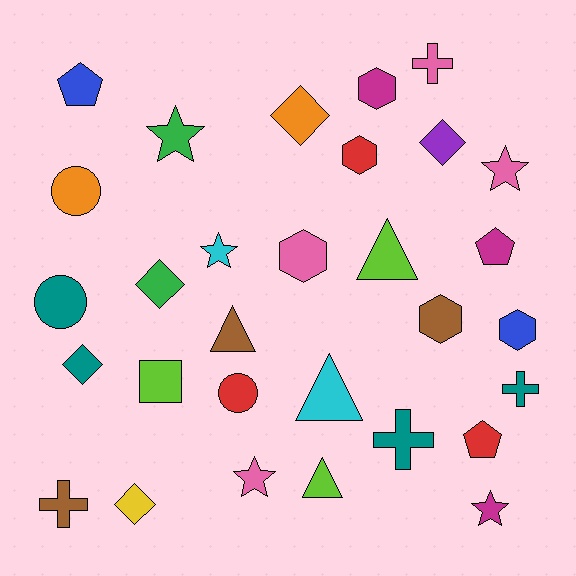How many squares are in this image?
There is 1 square.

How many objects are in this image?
There are 30 objects.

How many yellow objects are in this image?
There is 1 yellow object.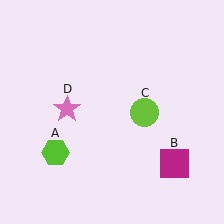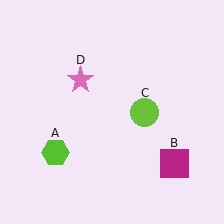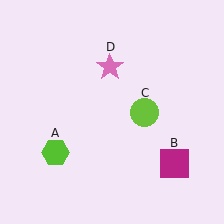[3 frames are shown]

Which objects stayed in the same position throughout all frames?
Lime hexagon (object A) and magenta square (object B) and lime circle (object C) remained stationary.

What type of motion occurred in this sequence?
The pink star (object D) rotated clockwise around the center of the scene.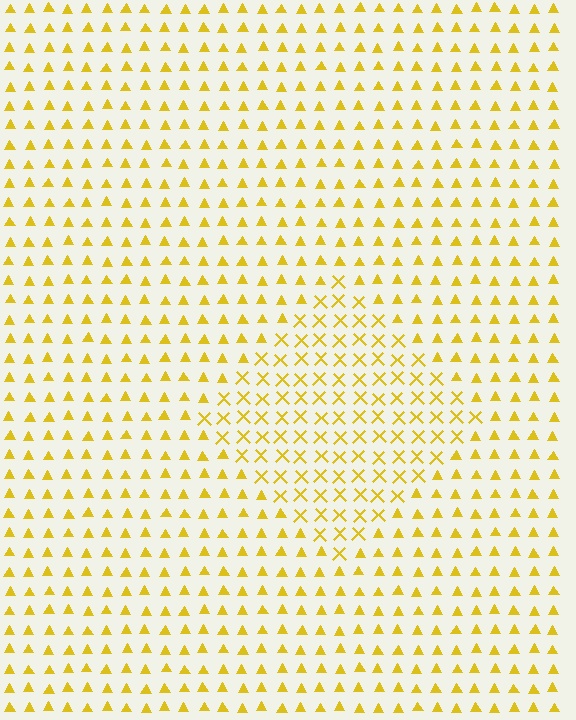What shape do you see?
I see a diamond.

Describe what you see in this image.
The image is filled with small yellow elements arranged in a uniform grid. A diamond-shaped region contains X marks, while the surrounding area contains triangles. The boundary is defined purely by the change in element shape.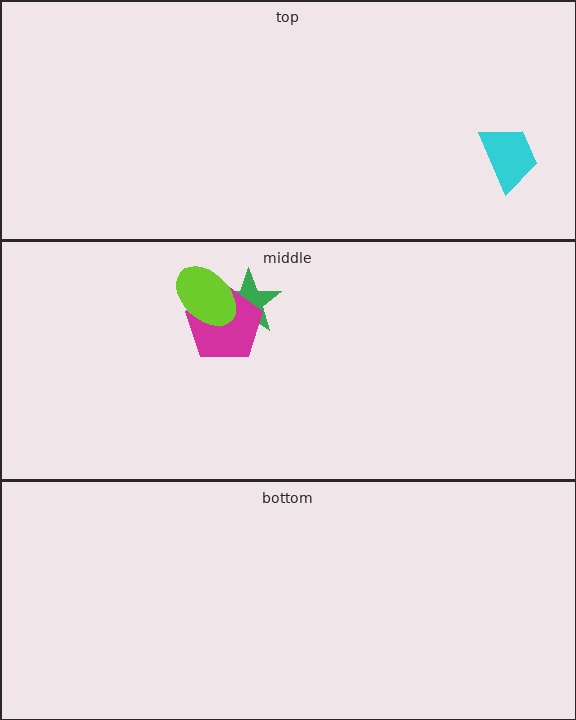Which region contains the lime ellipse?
The middle region.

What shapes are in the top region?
The cyan trapezoid.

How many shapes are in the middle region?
3.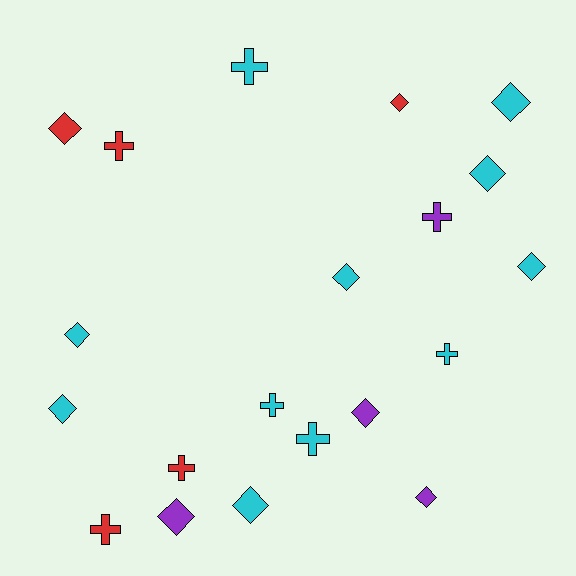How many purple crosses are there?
There is 1 purple cross.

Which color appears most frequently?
Cyan, with 11 objects.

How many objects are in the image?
There are 20 objects.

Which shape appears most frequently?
Diamond, with 12 objects.